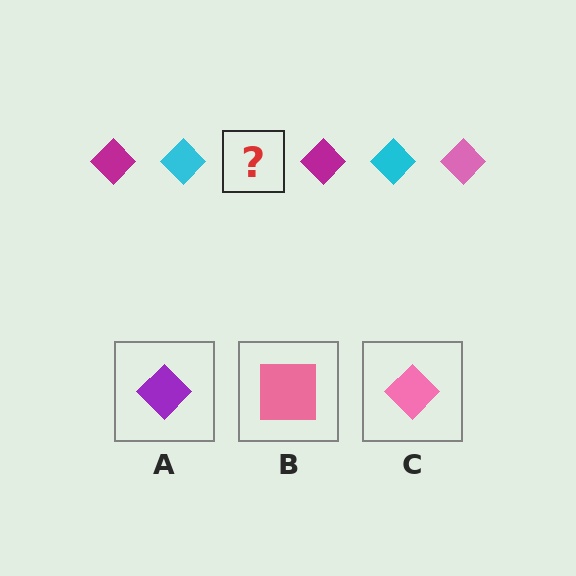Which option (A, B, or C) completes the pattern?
C.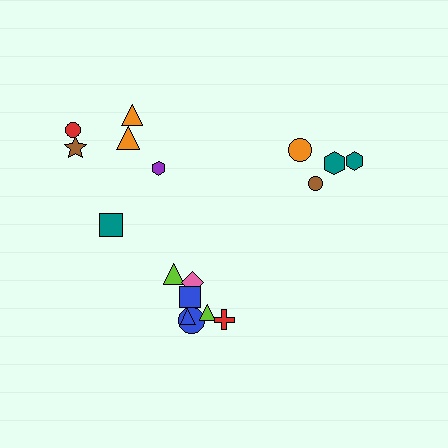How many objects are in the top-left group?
There are 6 objects.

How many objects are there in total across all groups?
There are 17 objects.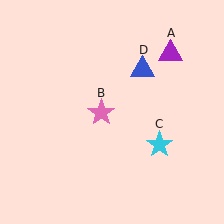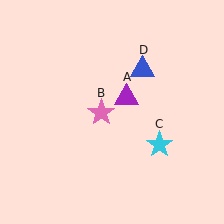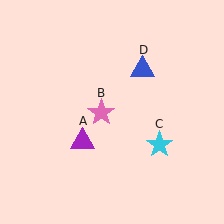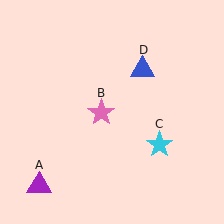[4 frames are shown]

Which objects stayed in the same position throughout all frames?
Pink star (object B) and cyan star (object C) and blue triangle (object D) remained stationary.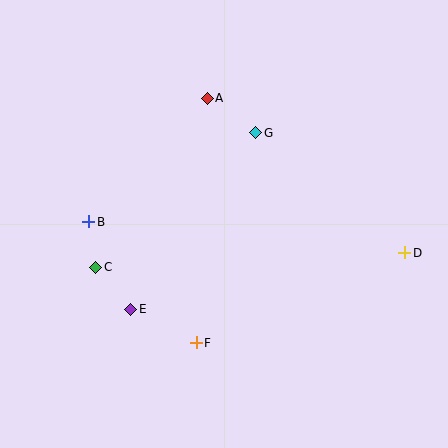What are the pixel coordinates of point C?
Point C is at (96, 267).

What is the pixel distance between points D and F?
The distance between D and F is 227 pixels.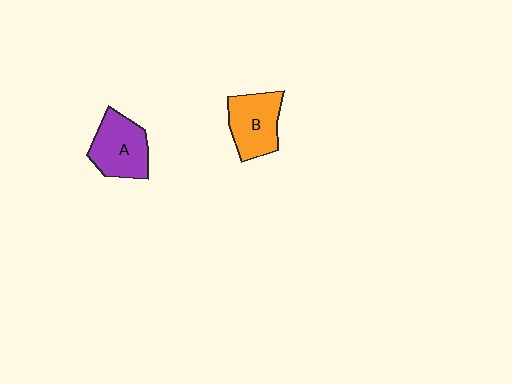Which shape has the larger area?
Shape A (purple).